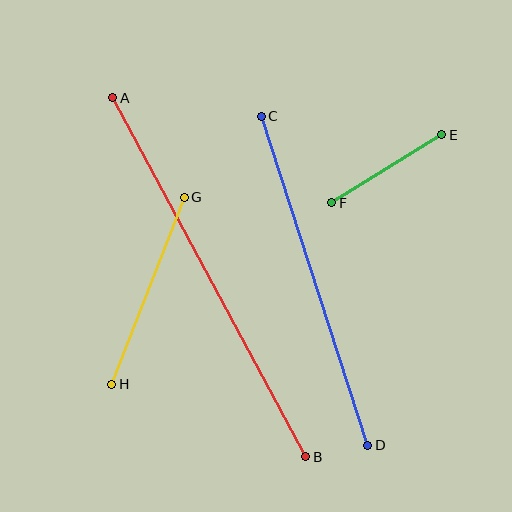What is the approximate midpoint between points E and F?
The midpoint is at approximately (387, 169) pixels.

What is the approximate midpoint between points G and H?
The midpoint is at approximately (148, 291) pixels.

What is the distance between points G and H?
The distance is approximately 201 pixels.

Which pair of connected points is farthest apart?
Points A and B are farthest apart.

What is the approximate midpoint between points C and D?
The midpoint is at approximately (315, 281) pixels.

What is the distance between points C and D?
The distance is approximately 346 pixels.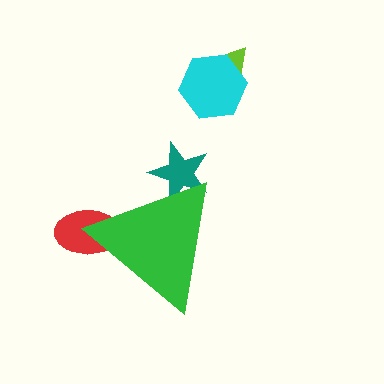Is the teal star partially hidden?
Yes, the teal star is partially hidden behind the green triangle.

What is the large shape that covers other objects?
A green triangle.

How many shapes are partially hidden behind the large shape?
2 shapes are partially hidden.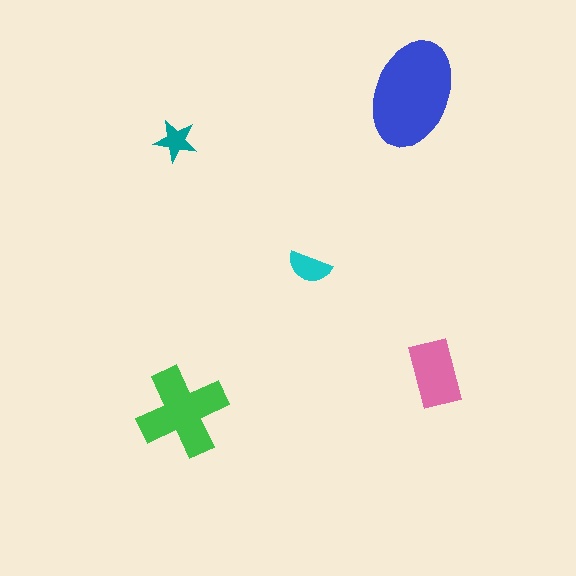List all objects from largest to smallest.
The blue ellipse, the green cross, the pink rectangle, the cyan semicircle, the teal star.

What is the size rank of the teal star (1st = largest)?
5th.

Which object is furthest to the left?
The teal star is leftmost.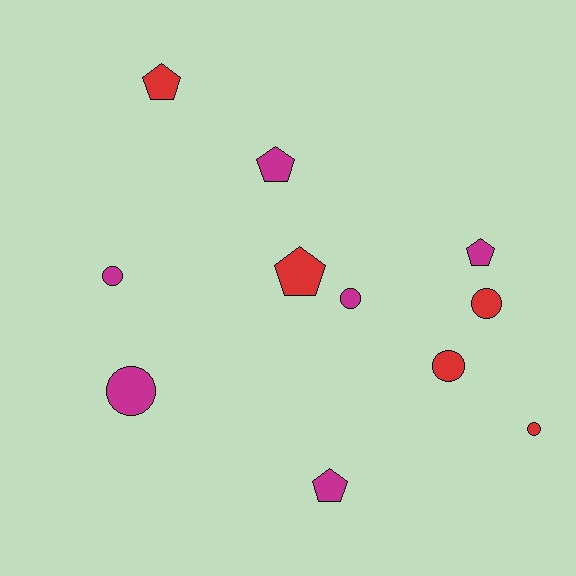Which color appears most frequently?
Magenta, with 6 objects.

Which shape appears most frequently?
Circle, with 6 objects.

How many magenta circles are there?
There are 3 magenta circles.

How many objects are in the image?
There are 11 objects.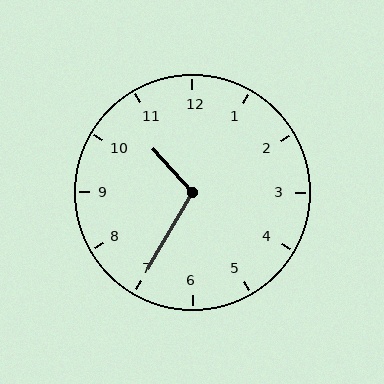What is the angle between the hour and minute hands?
Approximately 108 degrees.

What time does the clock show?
10:35.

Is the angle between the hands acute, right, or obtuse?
It is obtuse.